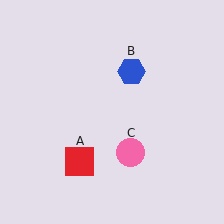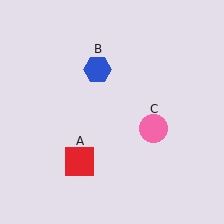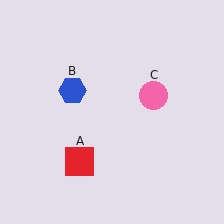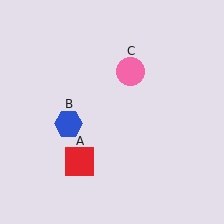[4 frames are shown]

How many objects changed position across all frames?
2 objects changed position: blue hexagon (object B), pink circle (object C).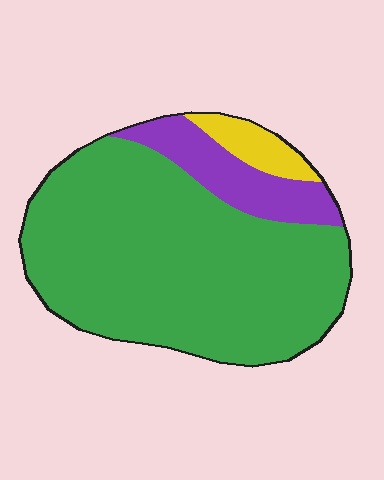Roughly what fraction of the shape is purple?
Purple covers 15% of the shape.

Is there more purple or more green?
Green.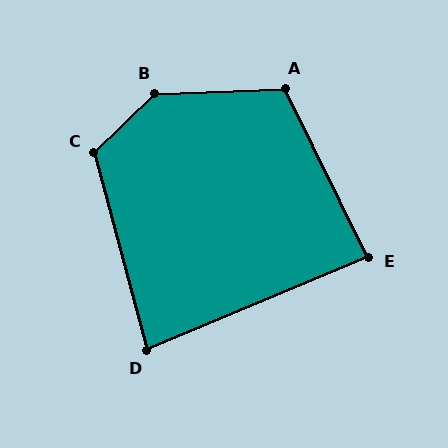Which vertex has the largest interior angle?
B, at approximately 137 degrees.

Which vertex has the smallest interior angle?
D, at approximately 82 degrees.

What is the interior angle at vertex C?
Approximately 120 degrees (obtuse).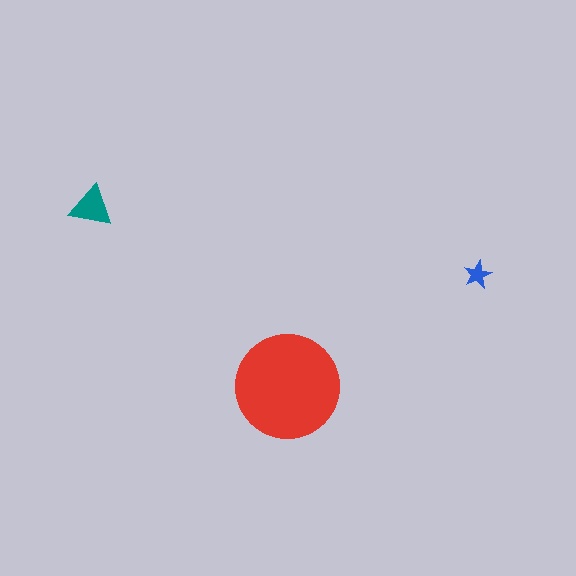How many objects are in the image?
There are 3 objects in the image.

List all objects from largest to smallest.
The red circle, the teal triangle, the blue star.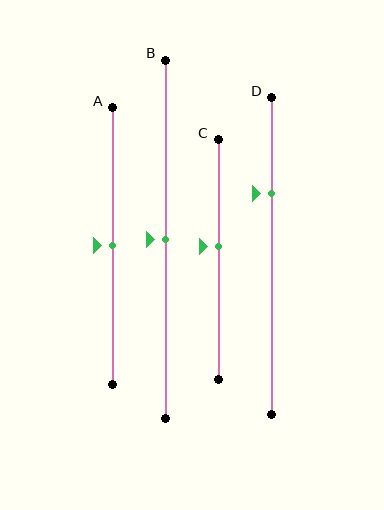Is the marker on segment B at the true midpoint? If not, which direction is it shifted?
Yes, the marker on segment B is at the true midpoint.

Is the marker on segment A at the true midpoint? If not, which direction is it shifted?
Yes, the marker on segment A is at the true midpoint.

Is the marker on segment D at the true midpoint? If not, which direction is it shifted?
No, the marker on segment D is shifted upward by about 20% of the segment length.